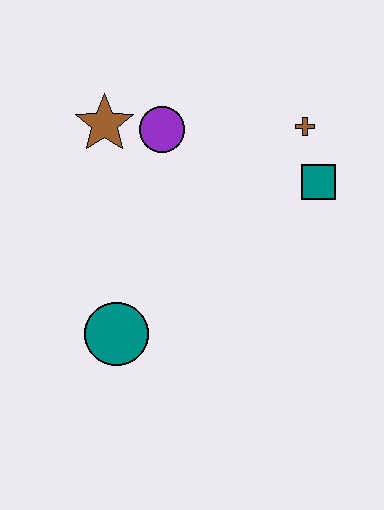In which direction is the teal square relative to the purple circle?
The teal square is to the right of the purple circle.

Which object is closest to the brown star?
The purple circle is closest to the brown star.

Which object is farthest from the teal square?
The teal circle is farthest from the teal square.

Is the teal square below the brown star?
Yes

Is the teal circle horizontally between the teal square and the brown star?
Yes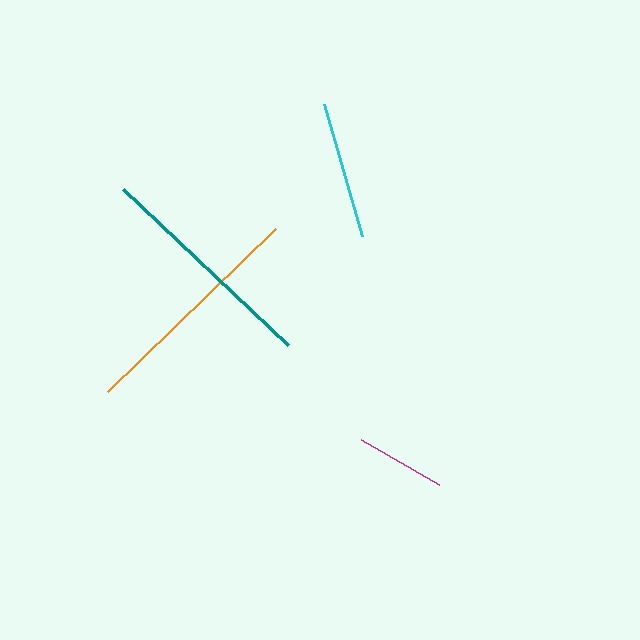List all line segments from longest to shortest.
From longest to shortest: orange, teal, cyan, magenta.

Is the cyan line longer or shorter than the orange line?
The orange line is longer than the cyan line.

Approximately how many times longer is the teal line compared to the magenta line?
The teal line is approximately 2.5 times the length of the magenta line.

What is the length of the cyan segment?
The cyan segment is approximately 137 pixels long.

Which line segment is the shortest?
The magenta line is the shortest at approximately 90 pixels.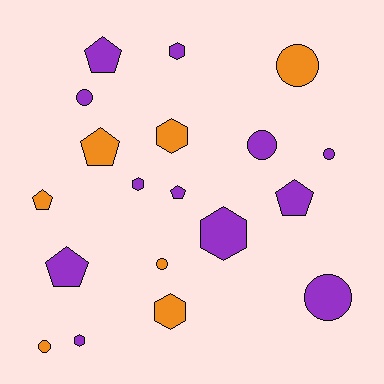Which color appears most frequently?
Purple, with 12 objects.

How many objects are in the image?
There are 19 objects.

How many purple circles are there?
There are 4 purple circles.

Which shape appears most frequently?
Circle, with 7 objects.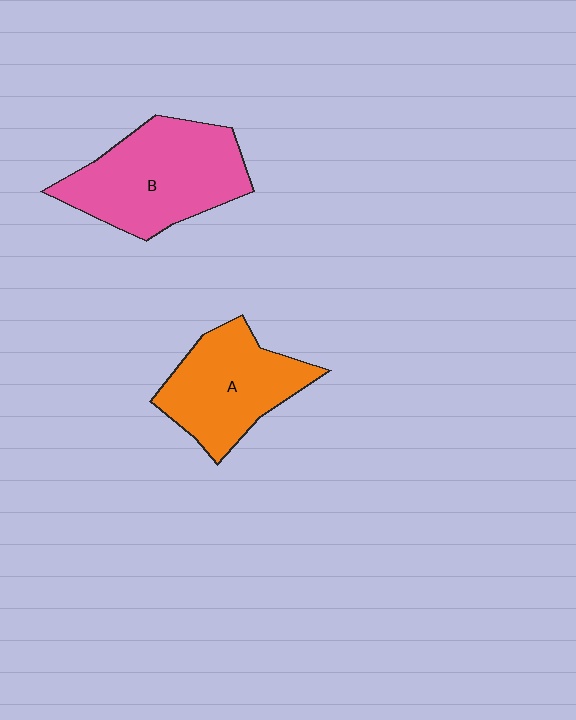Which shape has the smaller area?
Shape A (orange).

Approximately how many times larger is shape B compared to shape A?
Approximately 1.2 times.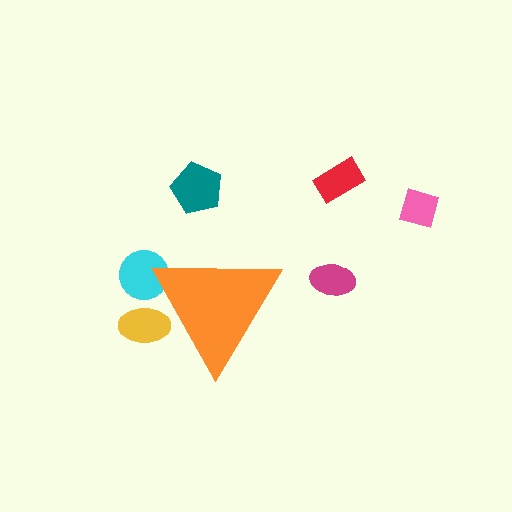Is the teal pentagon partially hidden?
No, the teal pentagon is fully visible.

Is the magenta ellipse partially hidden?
No, the magenta ellipse is fully visible.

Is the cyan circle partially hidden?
Yes, the cyan circle is partially hidden behind the orange triangle.